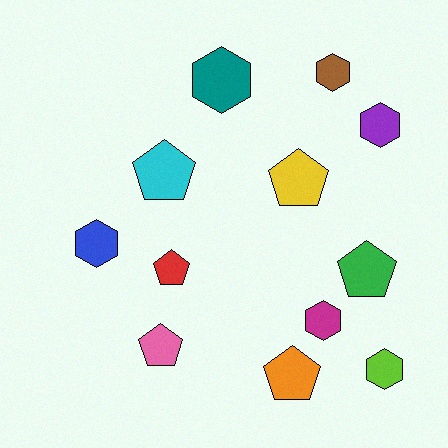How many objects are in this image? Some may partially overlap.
There are 12 objects.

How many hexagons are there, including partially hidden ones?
There are 6 hexagons.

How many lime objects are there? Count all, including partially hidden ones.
There is 1 lime object.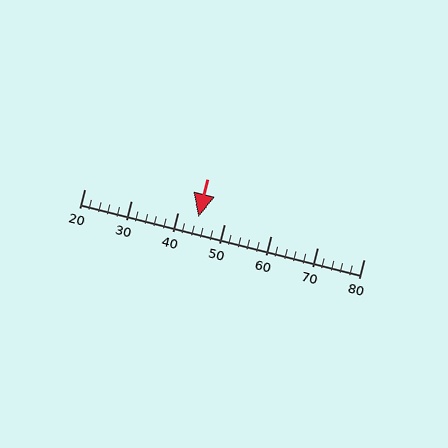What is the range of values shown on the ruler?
The ruler shows values from 20 to 80.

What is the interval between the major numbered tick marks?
The major tick marks are spaced 10 units apart.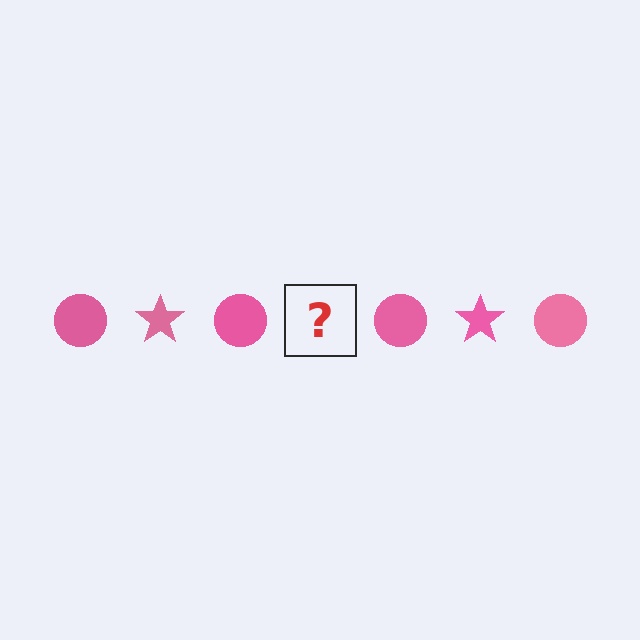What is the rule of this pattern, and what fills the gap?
The rule is that the pattern cycles through circle, star shapes in pink. The gap should be filled with a pink star.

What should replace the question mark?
The question mark should be replaced with a pink star.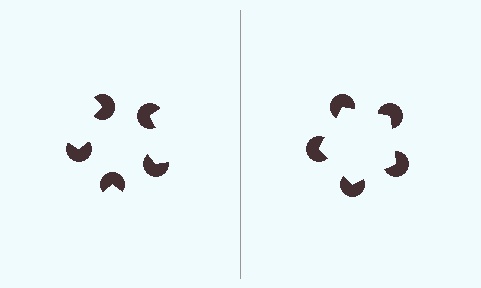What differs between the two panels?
The pac-man discs are positioned identically on both sides; only the wedge orientations differ. On the right they align to a pentagon; on the left they are misaligned.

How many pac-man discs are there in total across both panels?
10 — 5 on each side.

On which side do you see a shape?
An illusory pentagon appears on the right side. On the left side the wedge cuts are rotated, so no coherent shape forms.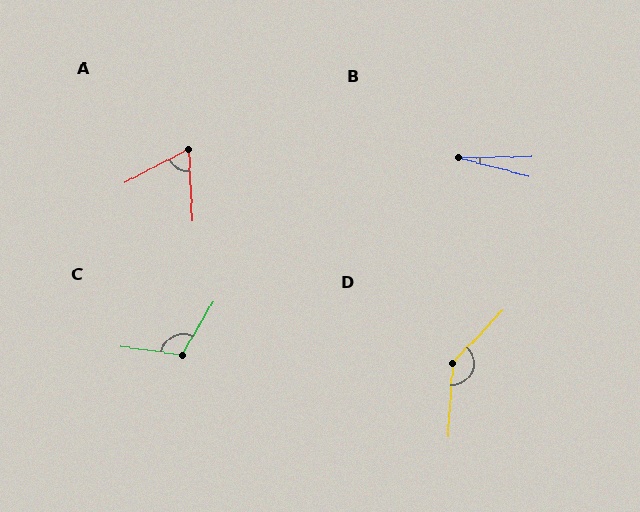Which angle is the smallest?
B, at approximately 16 degrees.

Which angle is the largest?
D, at approximately 140 degrees.